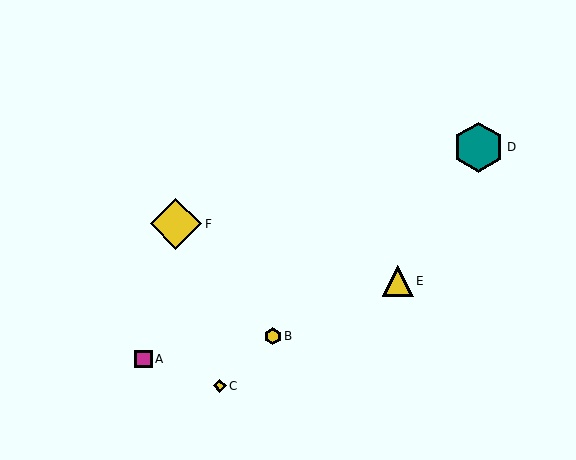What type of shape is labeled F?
Shape F is a yellow diamond.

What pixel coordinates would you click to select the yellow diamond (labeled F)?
Click at (176, 224) to select the yellow diamond F.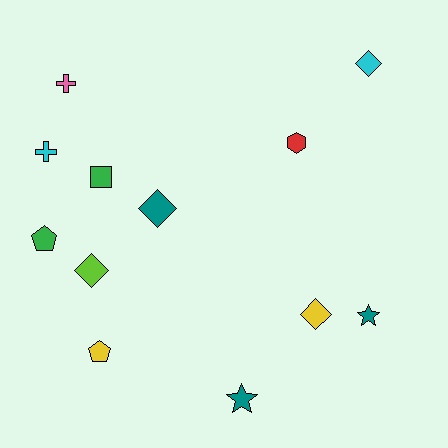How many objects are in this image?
There are 12 objects.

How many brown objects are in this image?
There are no brown objects.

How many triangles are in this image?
There are no triangles.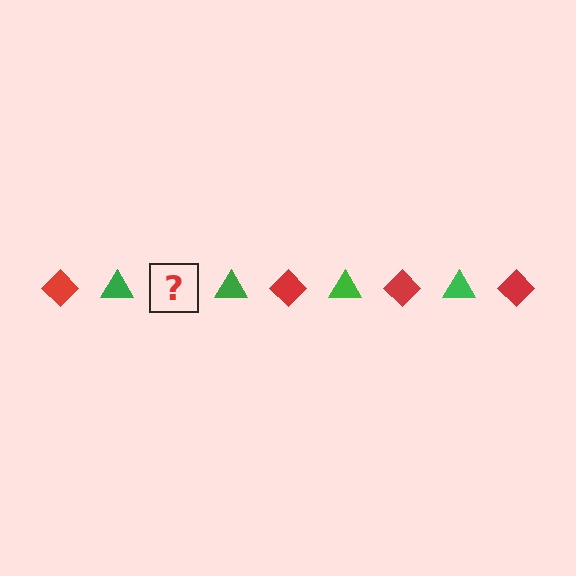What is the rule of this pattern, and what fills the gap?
The rule is that the pattern alternates between red diamond and green triangle. The gap should be filled with a red diamond.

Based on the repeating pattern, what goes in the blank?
The blank should be a red diamond.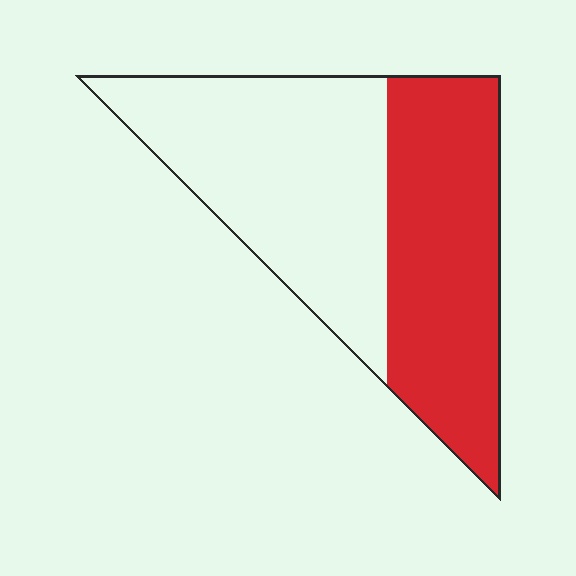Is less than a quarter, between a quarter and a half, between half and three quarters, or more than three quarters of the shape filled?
Between a quarter and a half.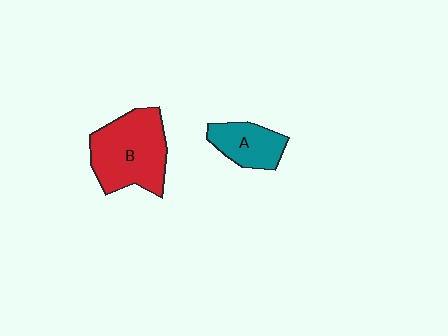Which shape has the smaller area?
Shape A (teal).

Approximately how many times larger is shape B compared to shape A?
Approximately 1.9 times.